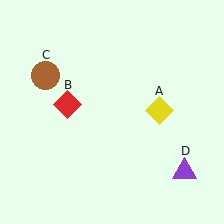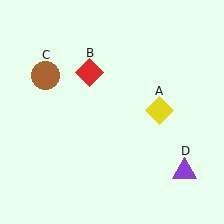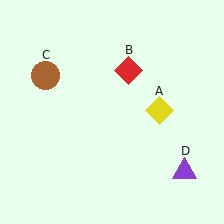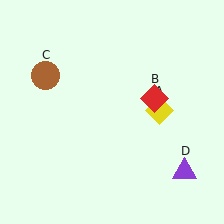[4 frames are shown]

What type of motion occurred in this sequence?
The red diamond (object B) rotated clockwise around the center of the scene.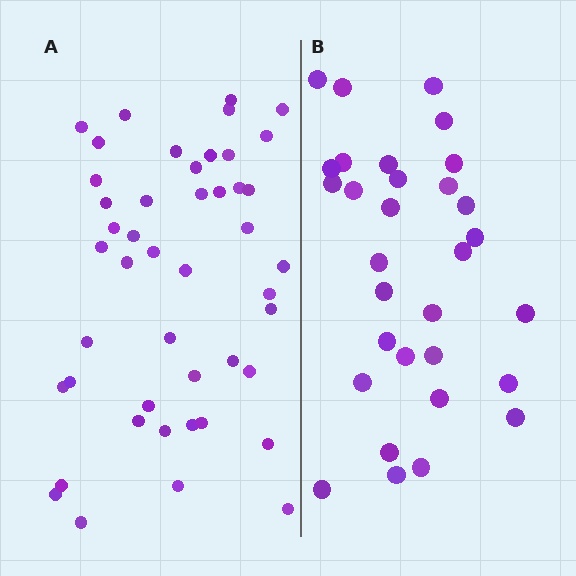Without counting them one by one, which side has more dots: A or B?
Region A (the left region) has more dots.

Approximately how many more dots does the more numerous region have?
Region A has approximately 15 more dots than region B.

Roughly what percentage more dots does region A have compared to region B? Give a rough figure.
About 50% more.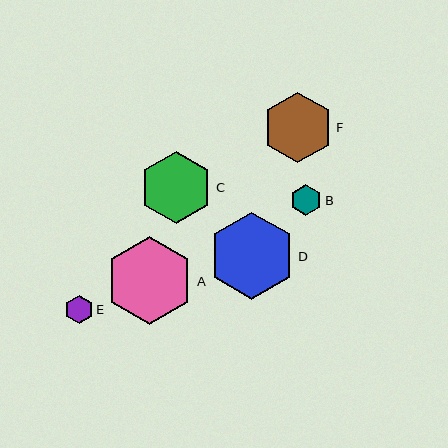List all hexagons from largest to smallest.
From largest to smallest: A, D, C, F, B, E.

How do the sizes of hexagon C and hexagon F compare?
Hexagon C and hexagon F are approximately the same size.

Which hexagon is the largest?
Hexagon A is the largest with a size of approximately 88 pixels.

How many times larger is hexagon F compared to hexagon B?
Hexagon F is approximately 2.2 times the size of hexagon B.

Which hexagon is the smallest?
Hexagon E is the smallest with a size of approximately 28 pixels.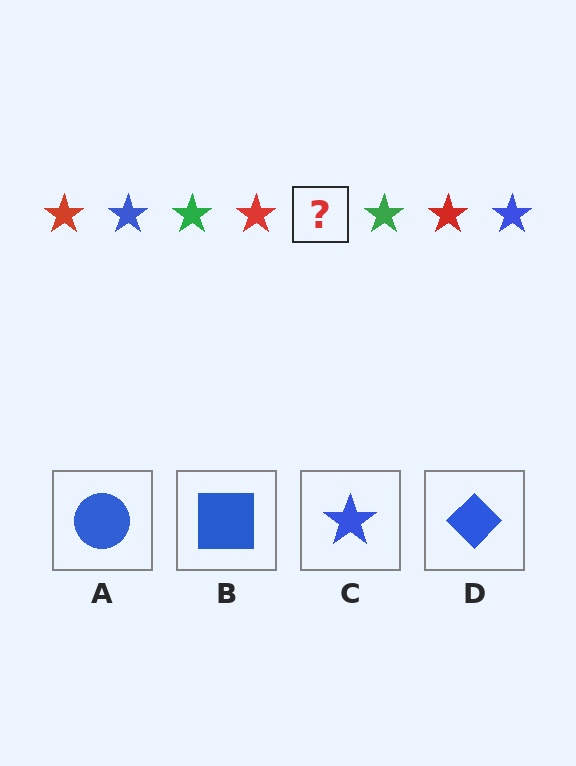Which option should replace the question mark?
Option C.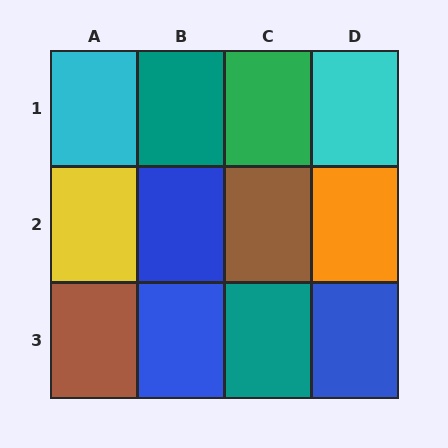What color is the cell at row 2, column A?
Yellow.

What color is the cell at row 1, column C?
Green.